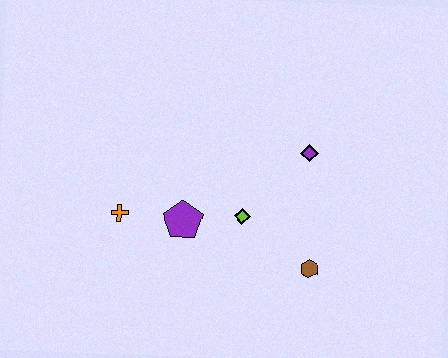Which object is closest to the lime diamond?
The purple pentagon is closest to the lime diamond.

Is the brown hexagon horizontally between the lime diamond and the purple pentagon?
No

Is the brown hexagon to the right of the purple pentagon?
Yes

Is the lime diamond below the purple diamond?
Yes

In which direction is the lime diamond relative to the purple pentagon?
The lime diamond is to the right of the purple pentagon.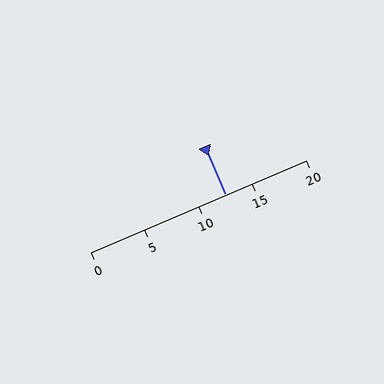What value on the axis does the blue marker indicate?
The marker indicates approximately 12.5.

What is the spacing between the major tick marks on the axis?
The major ticks are spaced 5 apart.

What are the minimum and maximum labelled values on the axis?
The axis runs from 0 to 20.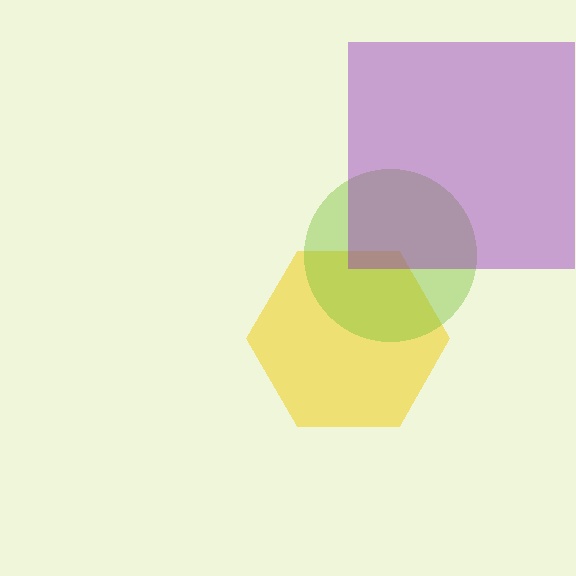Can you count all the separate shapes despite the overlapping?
Yes, there are 3 separate shapes.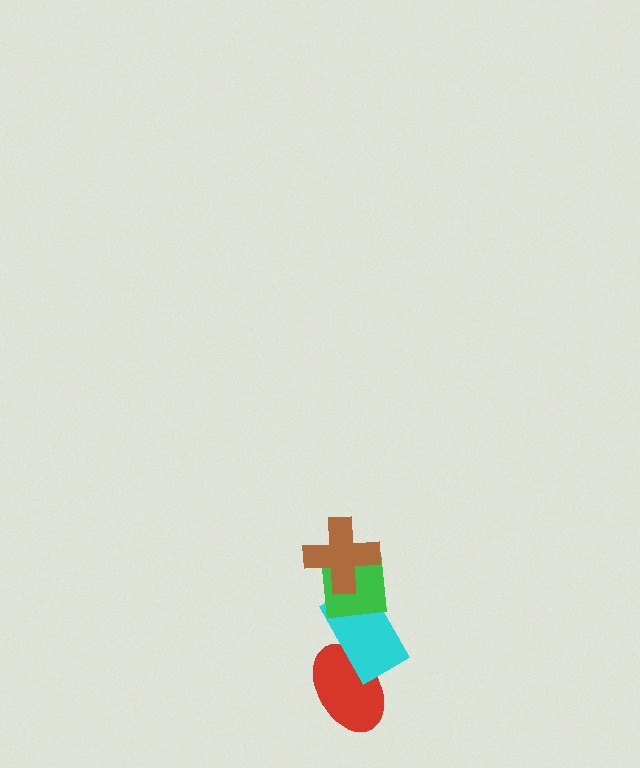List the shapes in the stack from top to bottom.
From top to bottom: the brown cross, the green square, the cyan rectangle, the red ellipse.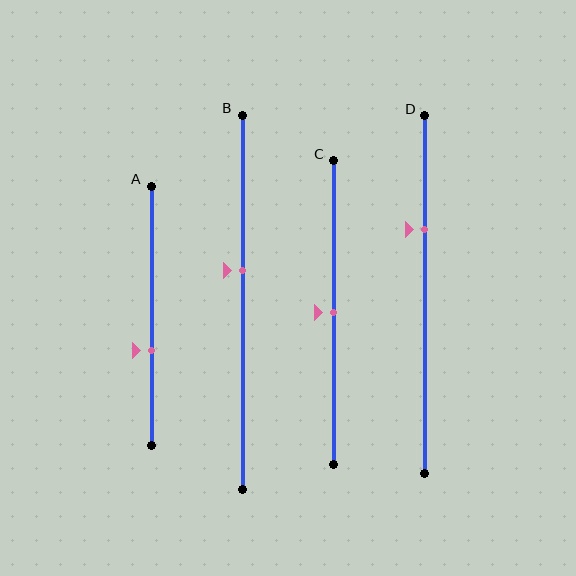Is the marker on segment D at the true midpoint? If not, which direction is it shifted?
No, the marker on segment D is shifted upward by about 18% of the segment length.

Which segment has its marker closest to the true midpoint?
Segment C has its marker closest to the true midpoint.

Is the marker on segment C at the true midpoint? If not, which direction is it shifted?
Yes, the marker on segment C is at the true midpoint.